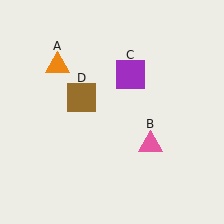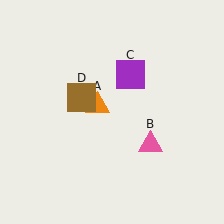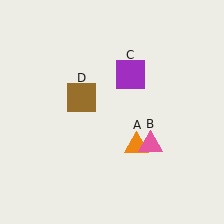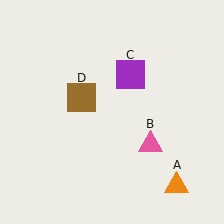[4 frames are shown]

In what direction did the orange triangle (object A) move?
The orange triangle (object A) moved down and to the right.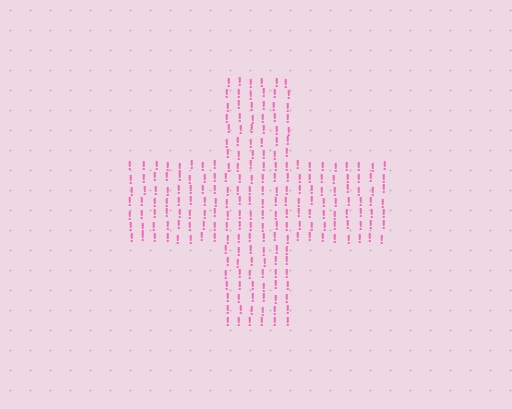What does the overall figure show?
The overall figure shows a cross.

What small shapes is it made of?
It is made of small exclamation marks.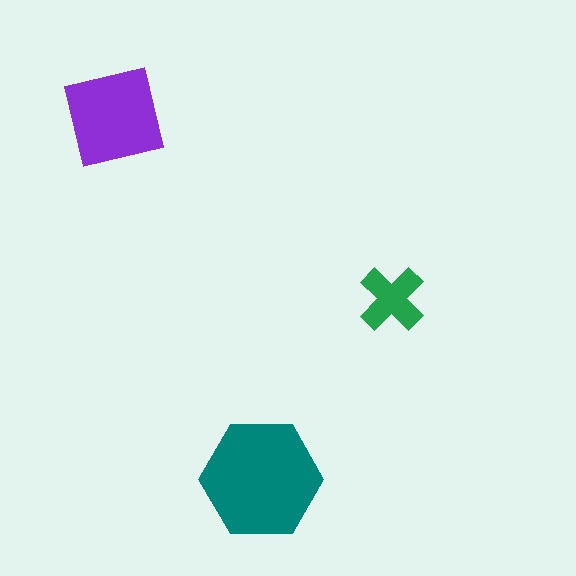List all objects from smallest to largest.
The green cross, the purple square, the teal hexagon.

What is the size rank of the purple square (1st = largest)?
2nd.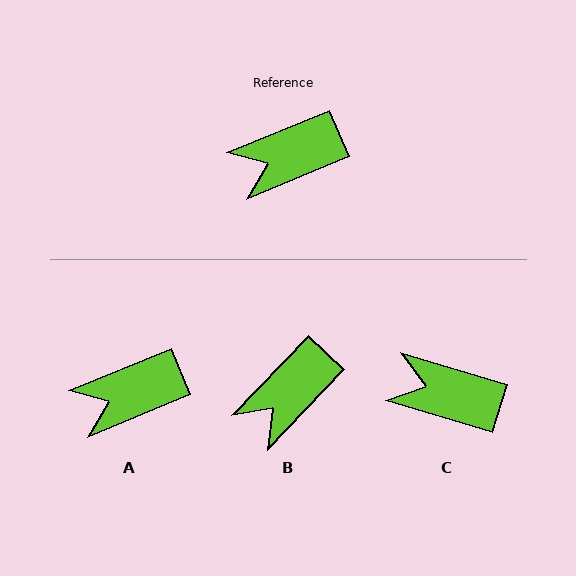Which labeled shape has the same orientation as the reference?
A.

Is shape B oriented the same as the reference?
No, it is off by about 24 degrees.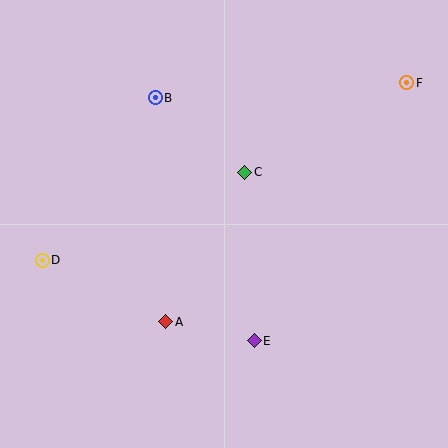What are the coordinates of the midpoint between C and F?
The midpoint between C and F is at (326, 127).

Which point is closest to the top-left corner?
Point B is closest to the top-left corner.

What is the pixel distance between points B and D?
The distance between B and D is 198 pixels.